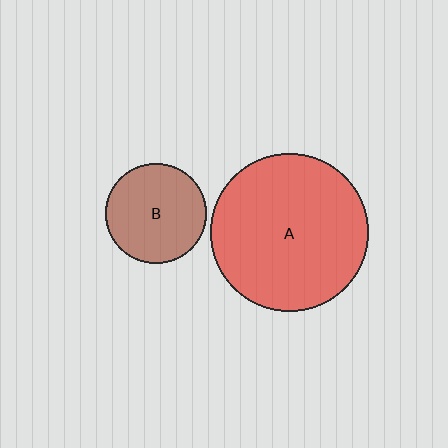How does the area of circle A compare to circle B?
Approximately 2.5 times.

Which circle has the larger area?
Circle A (red).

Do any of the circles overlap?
No, none of the circles overlap.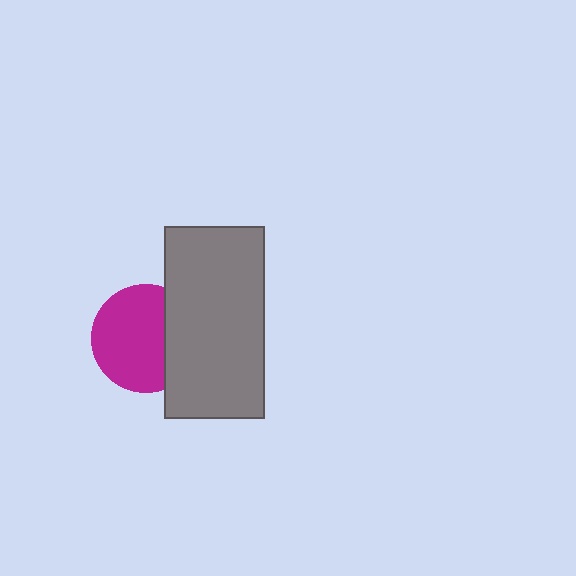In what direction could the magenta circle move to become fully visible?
The magenta circle could move left. That would shift it out from behind the gray rectangle entirely.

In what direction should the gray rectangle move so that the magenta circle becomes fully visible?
The gray rectangle should move right. That is the shortest direction to clear the overlap and leave the magenta circle fully visible.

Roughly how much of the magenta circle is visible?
Most of it is visible (roughly 70%).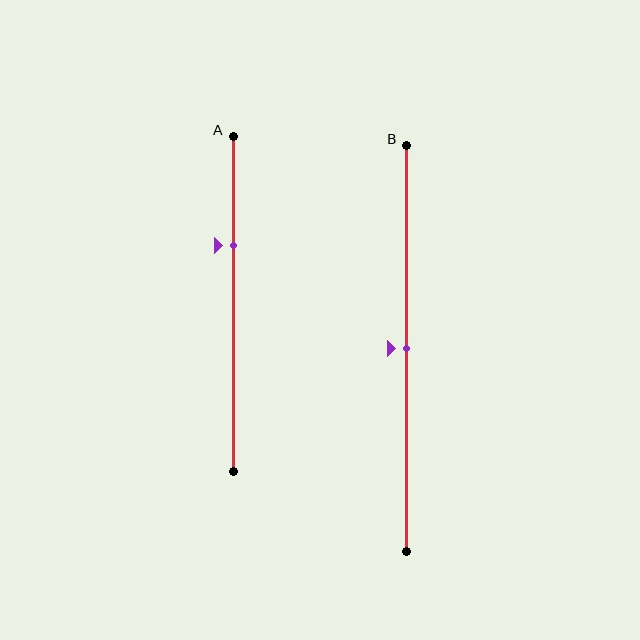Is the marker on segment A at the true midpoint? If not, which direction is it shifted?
No, the marker on segment A is shifted upward by about 17% of the segment length.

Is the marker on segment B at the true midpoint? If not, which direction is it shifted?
Yes, the marker on segment B is at the true midpoint.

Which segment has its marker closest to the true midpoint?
Segment B has its marker closest to the true midpoint.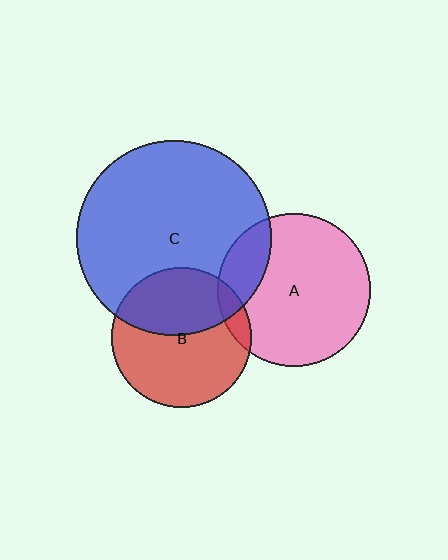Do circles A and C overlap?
Yes.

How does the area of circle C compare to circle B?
Approximately 1.9 times.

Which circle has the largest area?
Circle C (blue).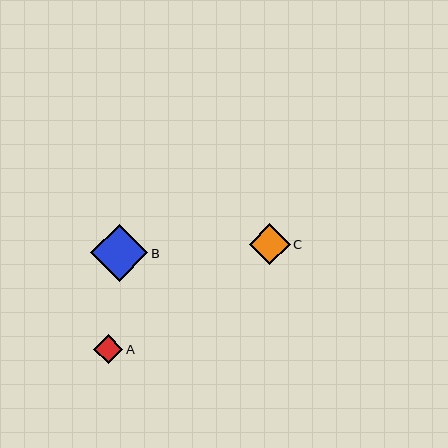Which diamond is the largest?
Diamond B is the largest with a size of approximately 57 pixels.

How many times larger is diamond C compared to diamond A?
Diamond C is approximately 1.4 times the size of diamond A.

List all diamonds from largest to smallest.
From largest to smallest: B, C, A.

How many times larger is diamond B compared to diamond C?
Diamond B is approximately 1.4 times the size of diamond C.